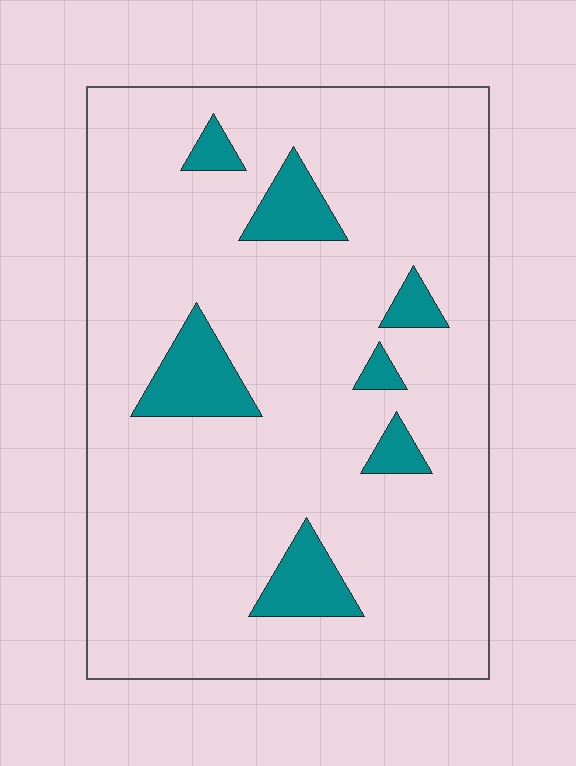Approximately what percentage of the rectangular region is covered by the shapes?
Approximately 10%.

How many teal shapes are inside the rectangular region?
7.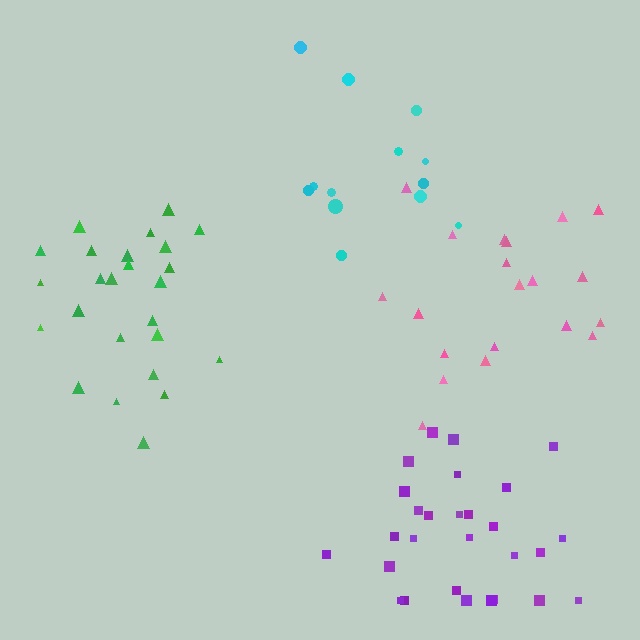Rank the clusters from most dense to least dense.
purple, green, pink, cyan.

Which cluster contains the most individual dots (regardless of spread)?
Purple (28).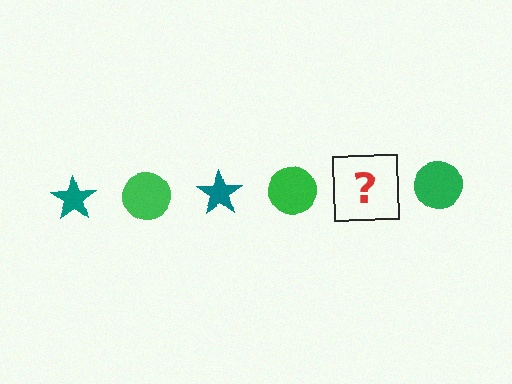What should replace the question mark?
The question mark should be replaced with a teal star.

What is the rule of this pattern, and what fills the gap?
The rule is that the pattern alternates between teal star and green circle. The gap should be filled with a teal star.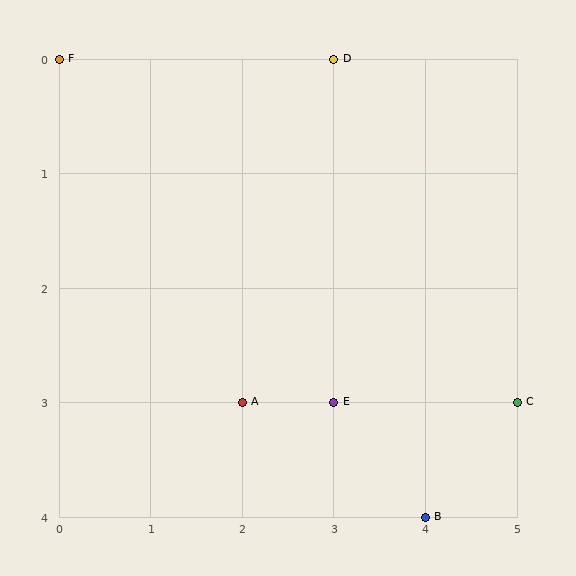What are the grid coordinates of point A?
Point A is at grid coordinates (2, 3).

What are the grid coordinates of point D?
Point D is at grid coordinates (3, 0).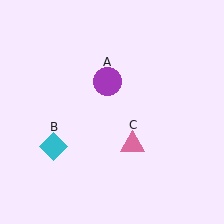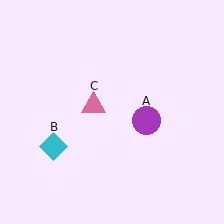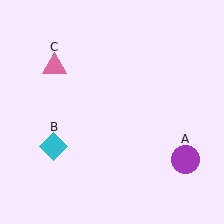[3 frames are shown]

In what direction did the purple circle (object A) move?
The purple circle (object A) moved down and to the right.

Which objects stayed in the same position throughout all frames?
Cyan diamond (object B) remained stationary.